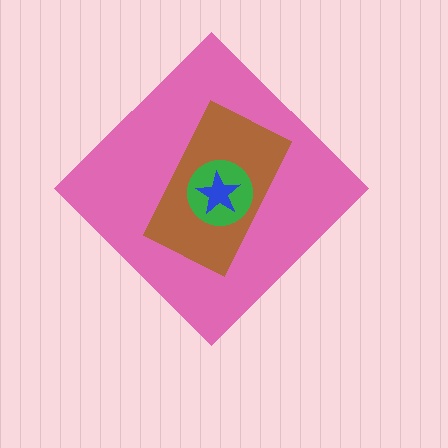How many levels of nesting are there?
4.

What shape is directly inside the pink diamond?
The brown rectangle.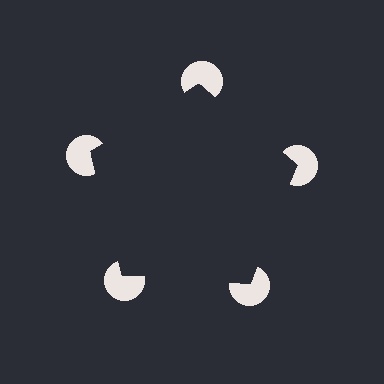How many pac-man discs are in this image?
There are 5 — one at each vertex of the illusory pentagon.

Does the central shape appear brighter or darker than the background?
It typically appears slightly darker than the background, even though no actual brightness change is drawn.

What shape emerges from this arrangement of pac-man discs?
An illusory pentagon — its edges are inferred from the aligned wedge cuts in the pac-man discs, not physically drawn.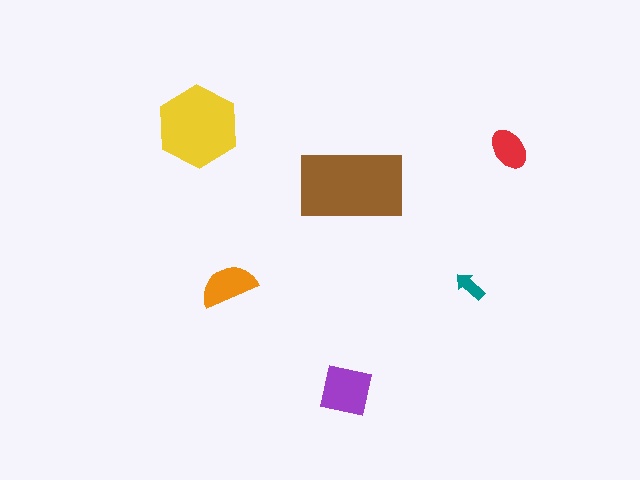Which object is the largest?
The brown rectangle.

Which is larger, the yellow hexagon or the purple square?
The yellow hexagon.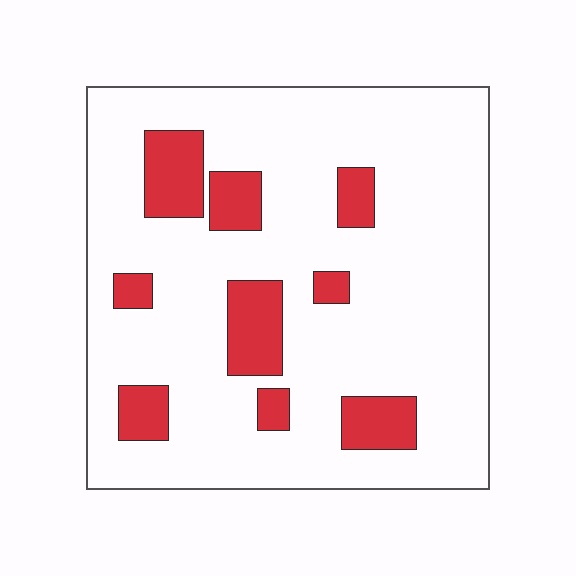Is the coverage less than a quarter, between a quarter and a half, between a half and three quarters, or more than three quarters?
Less than a quarter.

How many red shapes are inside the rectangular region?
9.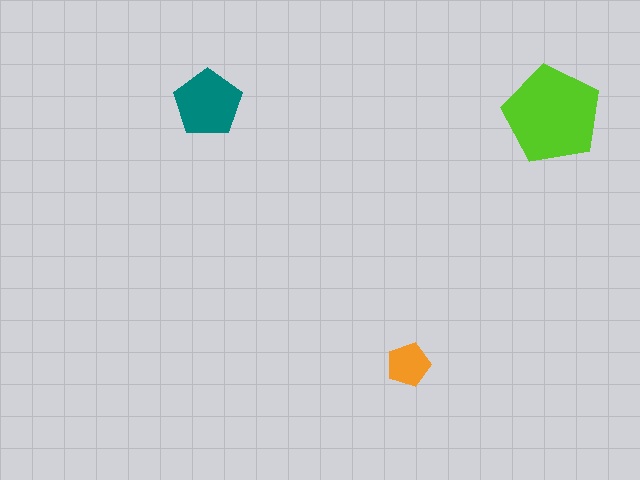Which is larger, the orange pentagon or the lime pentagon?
The lime one.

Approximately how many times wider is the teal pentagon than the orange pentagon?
About 1.5 times wider.